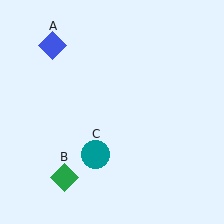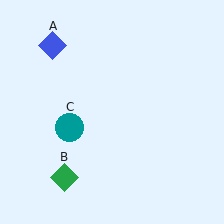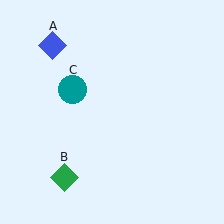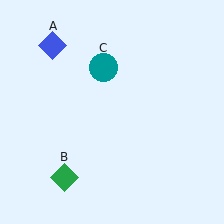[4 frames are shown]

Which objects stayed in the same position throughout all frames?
Blue diamond (object A) and green diamond (object B) remained stationary.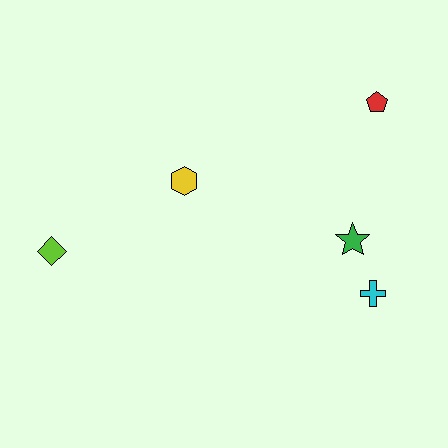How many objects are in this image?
There are 5 objects.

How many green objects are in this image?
There is 1 green object.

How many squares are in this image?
There are no squares.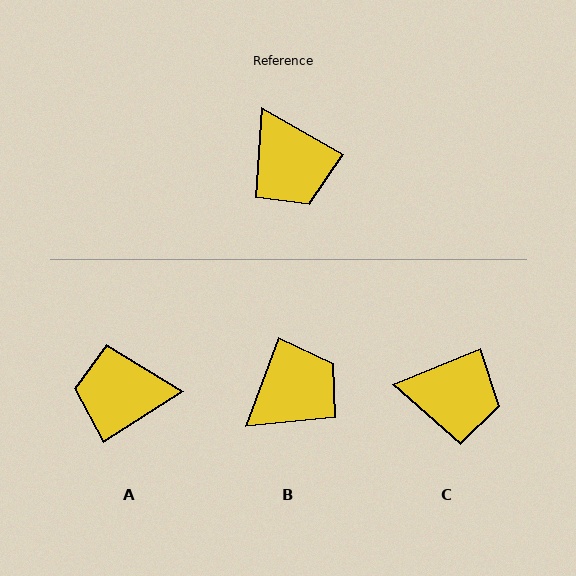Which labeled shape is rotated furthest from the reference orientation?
A, about 118 degrees away.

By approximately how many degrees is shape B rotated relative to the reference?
Approximately 99 degrees counter-clockwise.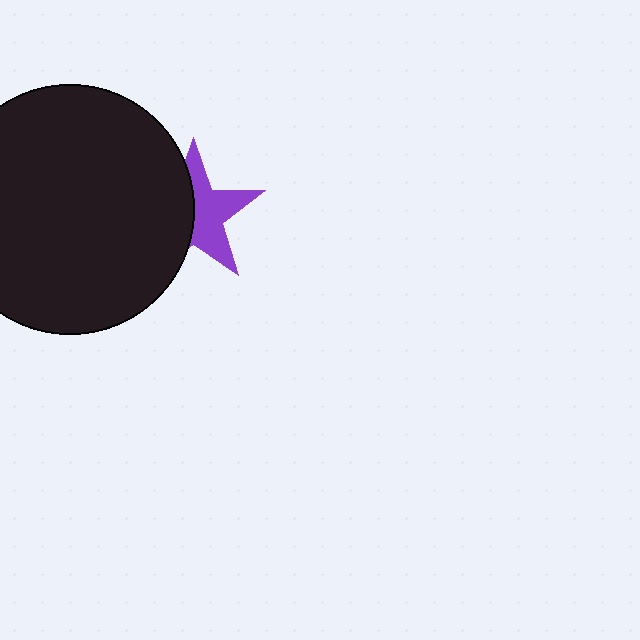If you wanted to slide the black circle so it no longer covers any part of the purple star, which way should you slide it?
Slide it left — that is the most direct way to separate the two shapes.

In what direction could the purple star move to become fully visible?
The purple star could move right. That would shift it out from behind the black circle entirely.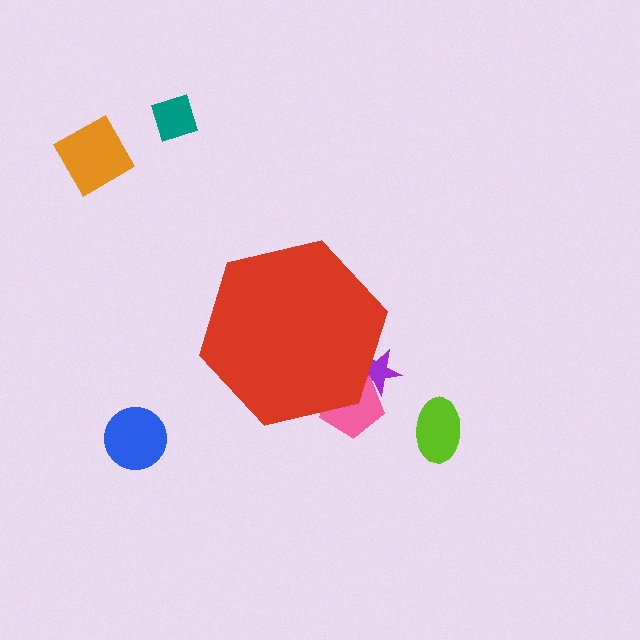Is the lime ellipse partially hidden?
No, the lime ellipse is fully visible.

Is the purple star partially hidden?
Yes, the purple star is partially hidden behind the red hexagon.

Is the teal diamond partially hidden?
No, the teal diamond is fully visible.